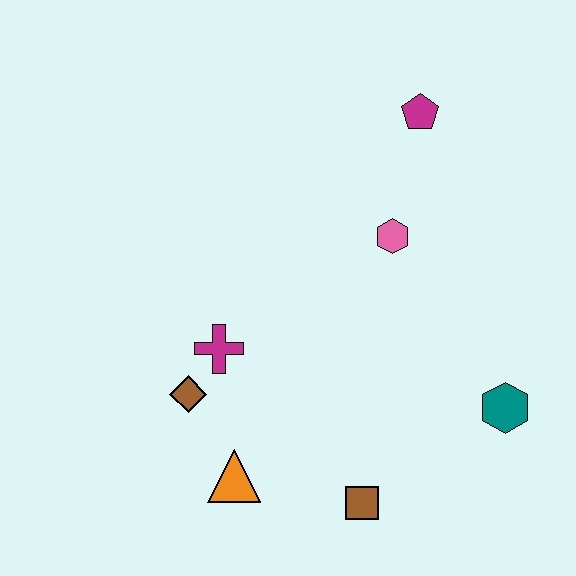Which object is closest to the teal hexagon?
The brown square is closest to the teal hexagon.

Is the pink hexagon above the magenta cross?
Yes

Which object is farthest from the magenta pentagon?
The orange triangle is farthest from the magenta pentagon.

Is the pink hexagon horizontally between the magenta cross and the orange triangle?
No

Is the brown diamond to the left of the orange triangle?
Yes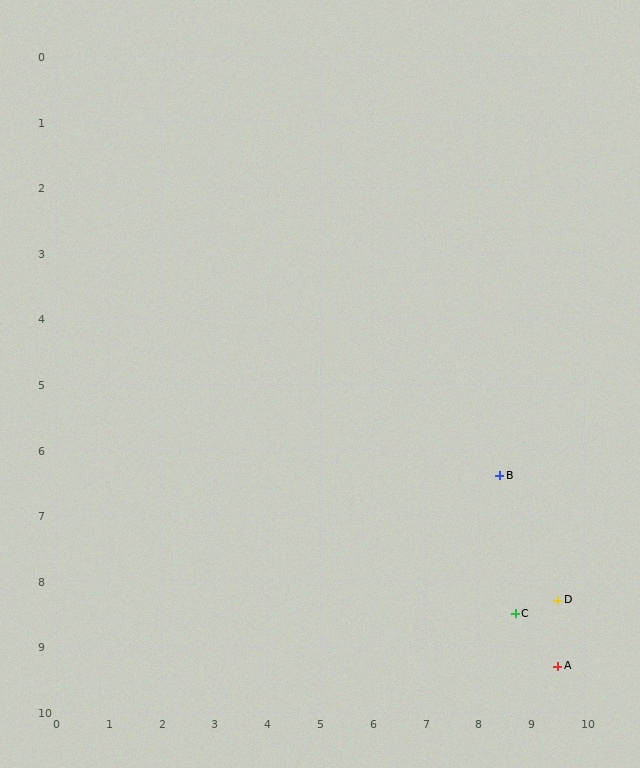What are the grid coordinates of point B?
Point B is at approximately (8.4, 6.4).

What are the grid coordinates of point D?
Point D is at approximately (9.5, 8.3).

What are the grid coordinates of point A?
Point A is at approximately (9.5, 9.3).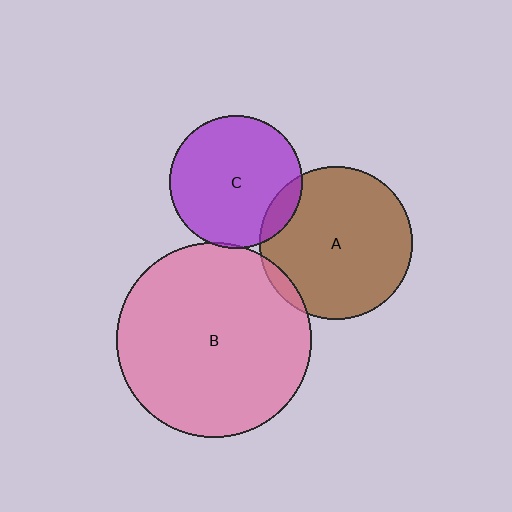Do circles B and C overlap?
Yes.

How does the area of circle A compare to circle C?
Approximately 1.3 times.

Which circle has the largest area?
Circle B (pink).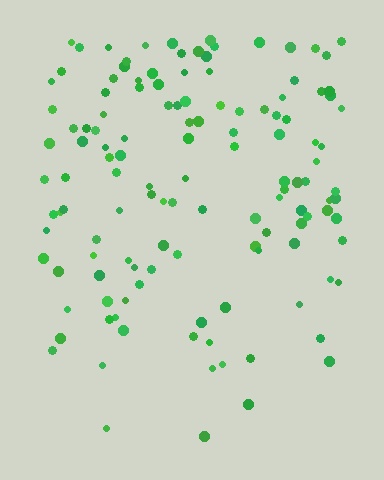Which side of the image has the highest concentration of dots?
The top.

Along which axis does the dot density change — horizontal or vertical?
Vertical.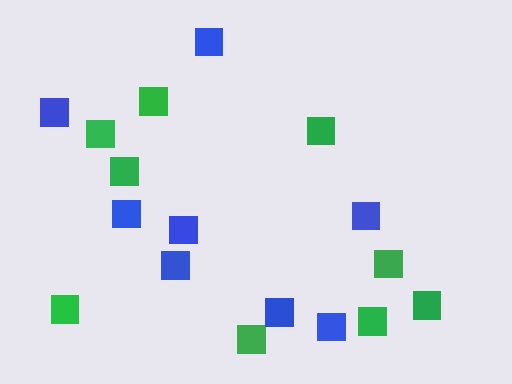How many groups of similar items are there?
There are 2 groups: one group of green squares (9) and one group of blue squares (8).